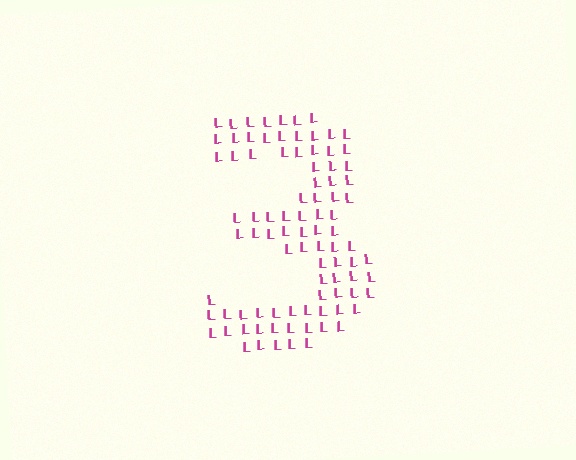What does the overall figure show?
The overall figure shows the digit 3.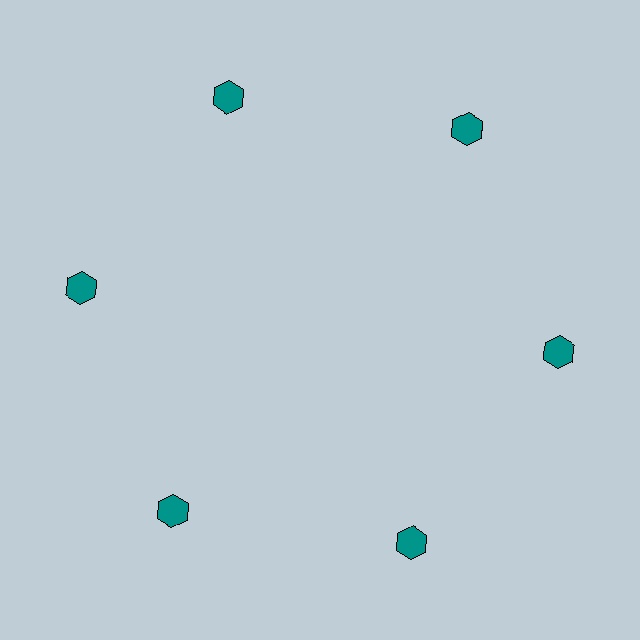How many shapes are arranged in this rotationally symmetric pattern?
There are 6 shapes, arranged in 6 groups of 1.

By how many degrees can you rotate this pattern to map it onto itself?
The pattern maps onto itself every 60 degrees of rotation.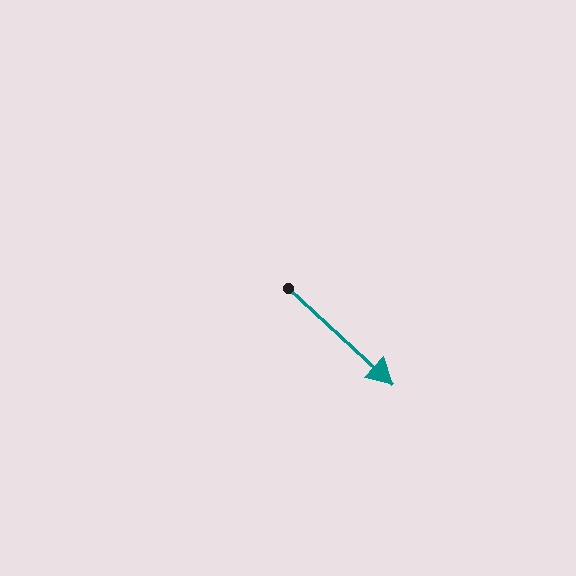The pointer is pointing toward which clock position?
Roughly 4 o'clock.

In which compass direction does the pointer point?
Southeast.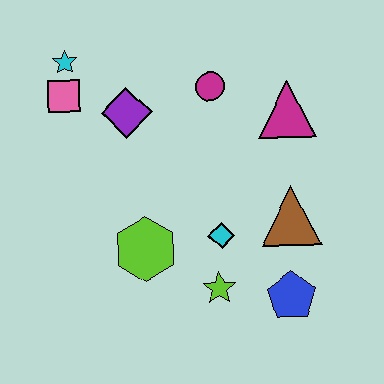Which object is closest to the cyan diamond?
The lime star is closest to the cyan diamond.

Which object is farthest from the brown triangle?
The cyan star is farthest from the brown triangle.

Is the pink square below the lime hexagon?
No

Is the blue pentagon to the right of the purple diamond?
Yes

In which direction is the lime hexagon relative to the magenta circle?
The lime hexagon is below the magenta circle.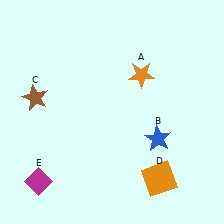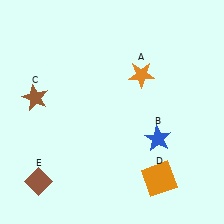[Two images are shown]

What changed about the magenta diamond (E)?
In Image 1, E is magenta. In Image 2, it changed to brown.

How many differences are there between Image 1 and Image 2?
There is 1 difference between the two images.